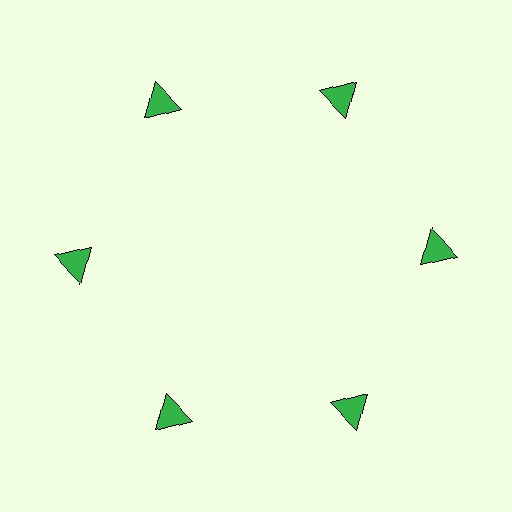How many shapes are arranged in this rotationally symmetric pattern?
There are 6 shapes, arranged in 6 groups of 1.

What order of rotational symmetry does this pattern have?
This pattern has 6-fold rotational symmetry.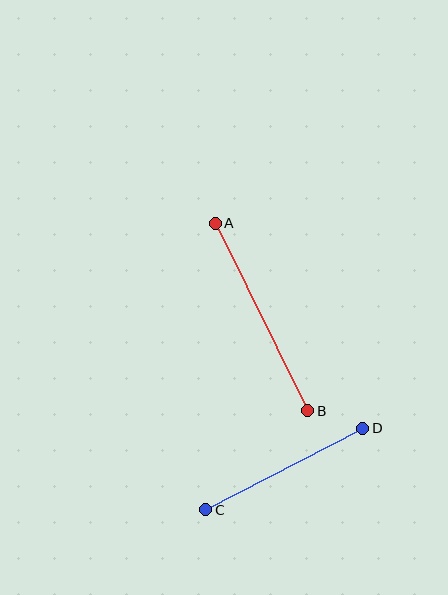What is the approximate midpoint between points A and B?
The midpoint is at approximately (262, 317) pixels.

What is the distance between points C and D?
The distance is approximately 177 pixels.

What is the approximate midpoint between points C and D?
The midpoint is at approximately (284, 469) pixels.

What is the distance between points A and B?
The distance is approximately 209 pixels.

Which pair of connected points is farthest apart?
Points A and B are farthest apart.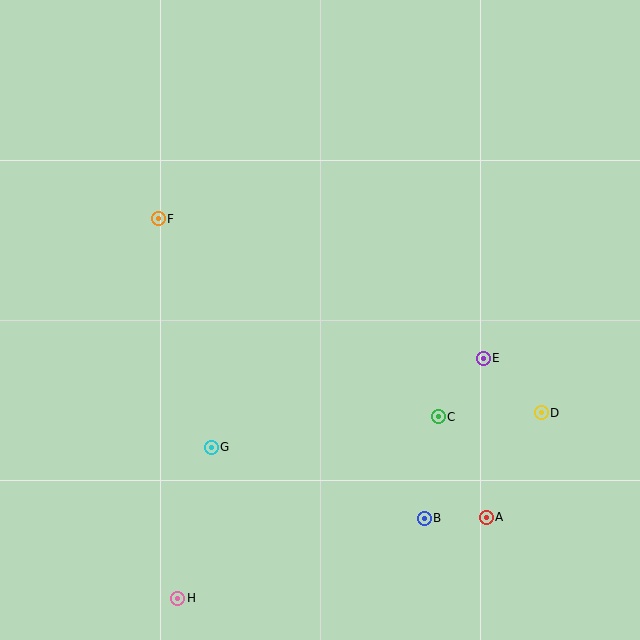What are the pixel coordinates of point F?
Point F is at (158, 219).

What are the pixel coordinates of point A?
Point A is at (486, 517).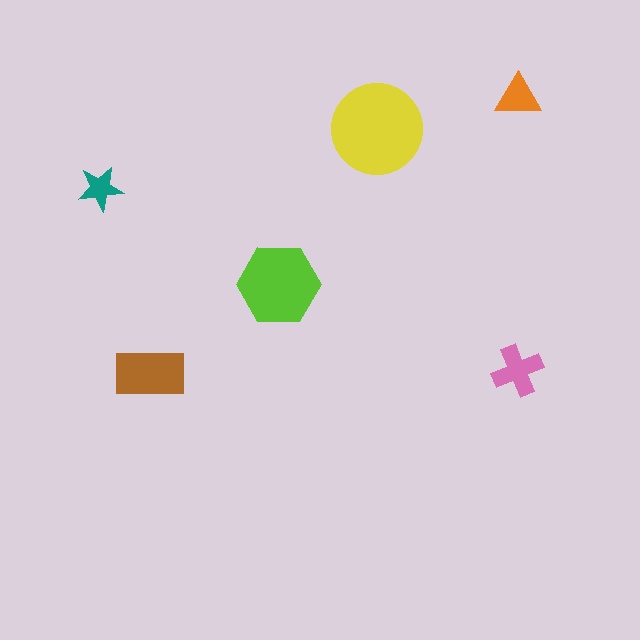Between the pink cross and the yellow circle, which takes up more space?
The yellow circle.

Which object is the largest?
The yellow circle.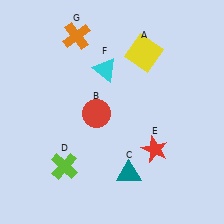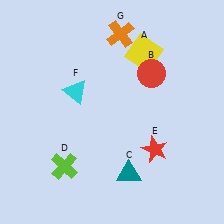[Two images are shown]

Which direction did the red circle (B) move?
The red circle (B) moved right.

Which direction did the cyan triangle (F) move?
The cyan triangle (F) moved left.